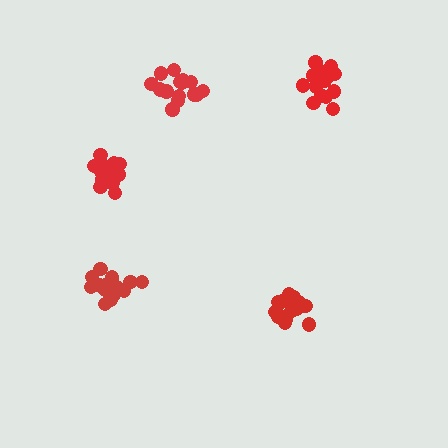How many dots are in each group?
Group 1: 15 dots, Group 2: 20 dots, Group 3: 19 dots, Group 4: 19 dots, Group 5: 19 dots (92 total).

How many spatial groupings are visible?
There are 5 spatial groupings.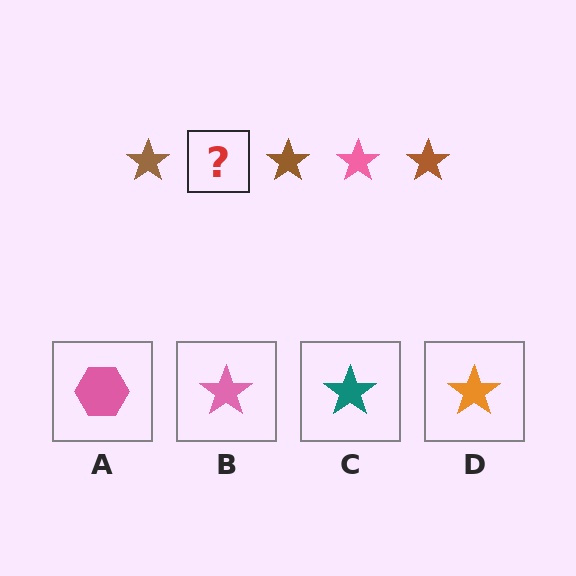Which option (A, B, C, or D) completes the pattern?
B.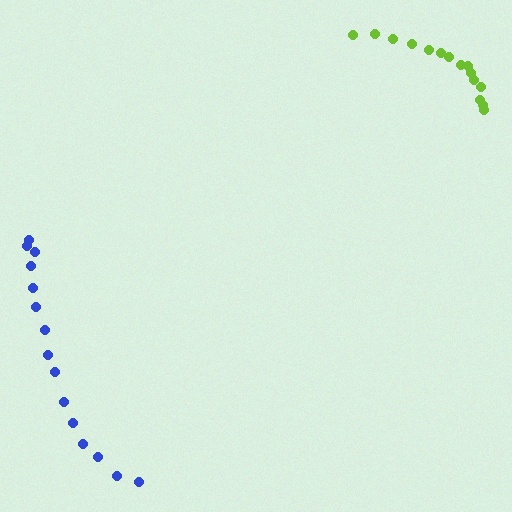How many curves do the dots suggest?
There are 2 distinct paths.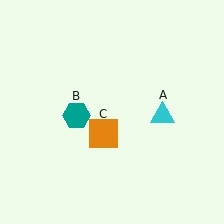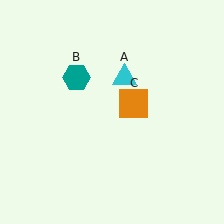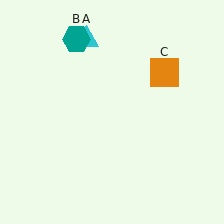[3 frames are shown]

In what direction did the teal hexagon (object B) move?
The teal hexagon (object B) moved up.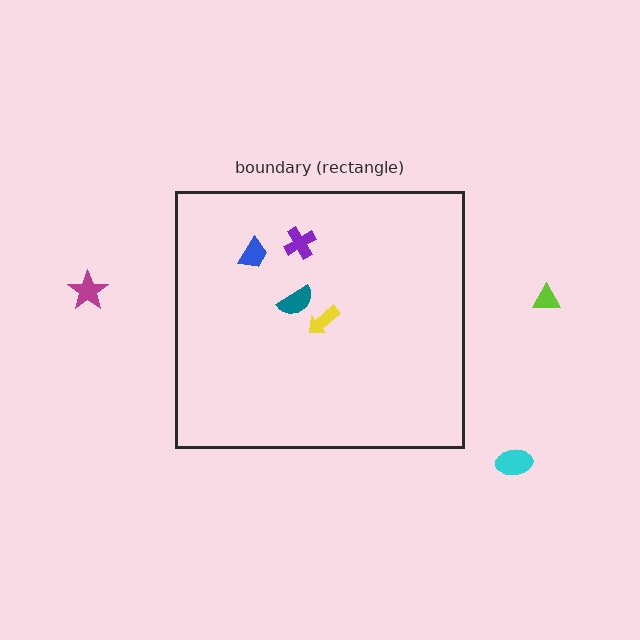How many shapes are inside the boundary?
4 inside, 3 outside.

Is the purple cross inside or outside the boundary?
Inside.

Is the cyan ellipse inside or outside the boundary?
Outside.